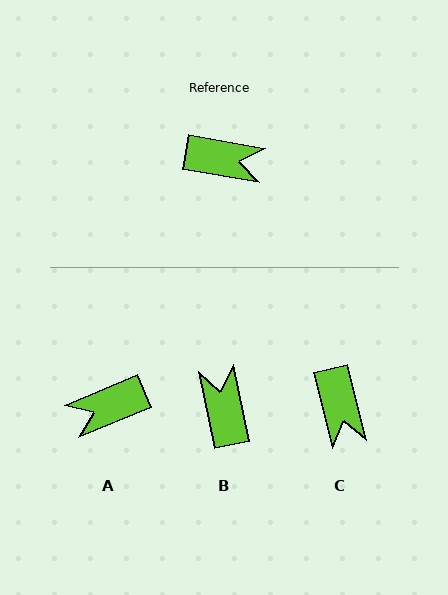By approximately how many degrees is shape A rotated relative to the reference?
Approximately 147 degrees clockwise.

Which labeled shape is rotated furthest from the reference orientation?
A, about 147 degrees away.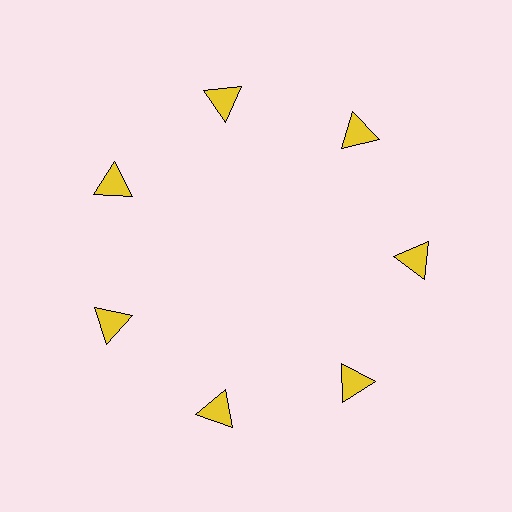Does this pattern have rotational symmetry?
Yes, this pattern has 7-fold rotational symmetry. It looks the same after rotating 51 degrees around the center.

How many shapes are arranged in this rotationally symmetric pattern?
There are 7 shapes, arranged in 7 groups of 1.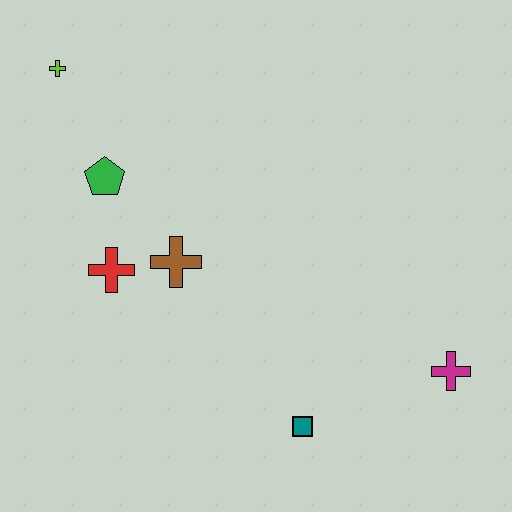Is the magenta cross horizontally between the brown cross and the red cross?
No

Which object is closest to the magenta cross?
The teal square is closest to the magenta cross.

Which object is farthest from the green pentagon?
The magenta cross is farthest from the green pentagon.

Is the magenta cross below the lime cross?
Yes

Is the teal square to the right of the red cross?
Yes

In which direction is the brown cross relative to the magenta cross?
The brown cross is to the left of the magenta cross.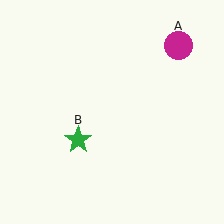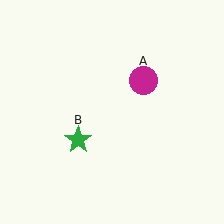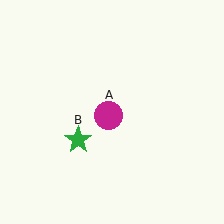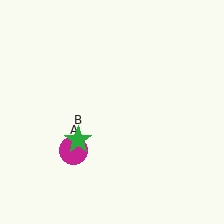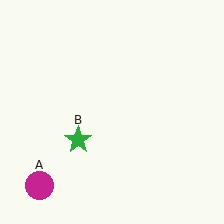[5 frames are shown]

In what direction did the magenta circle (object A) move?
The magenta circle (object A) moved down and to the left.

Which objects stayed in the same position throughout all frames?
Green star (object B) remained stationary.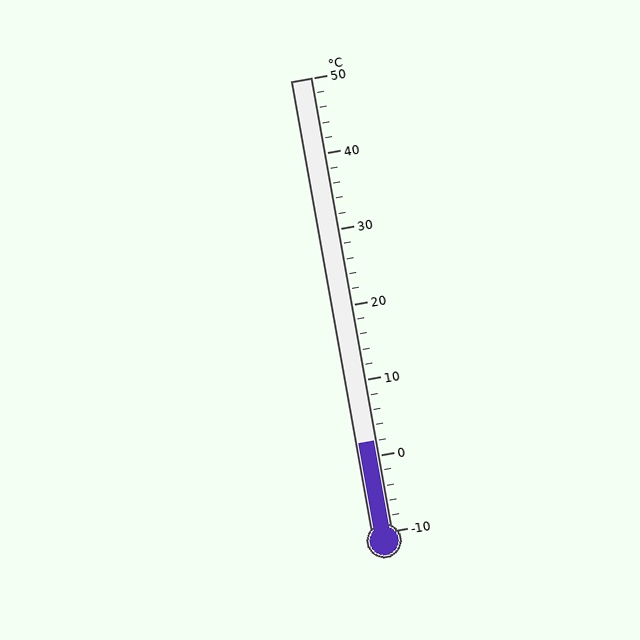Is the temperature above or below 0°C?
The temperature is above 0°C.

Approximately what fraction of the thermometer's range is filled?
The thermometer is filled to approximately 20% of its range.